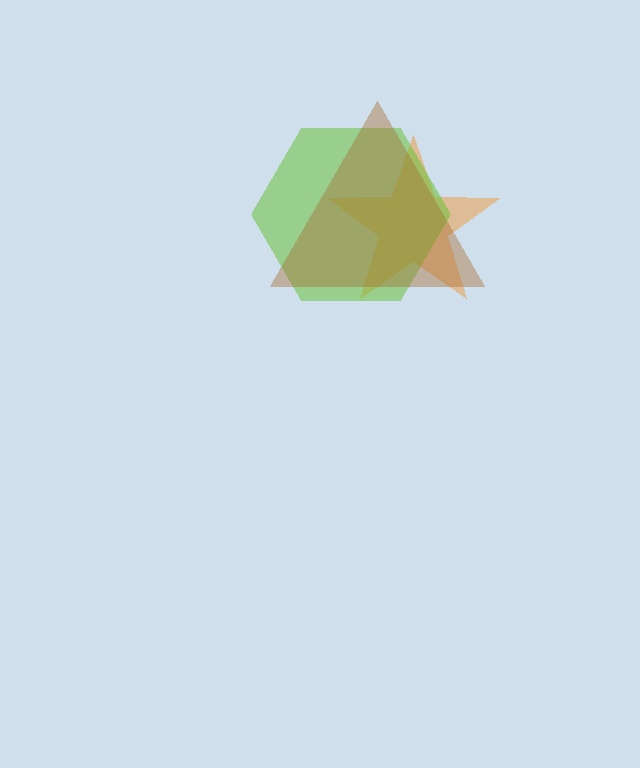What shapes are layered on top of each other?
The layered shapes are: an orange star, a lime hexagon, a brown triangle.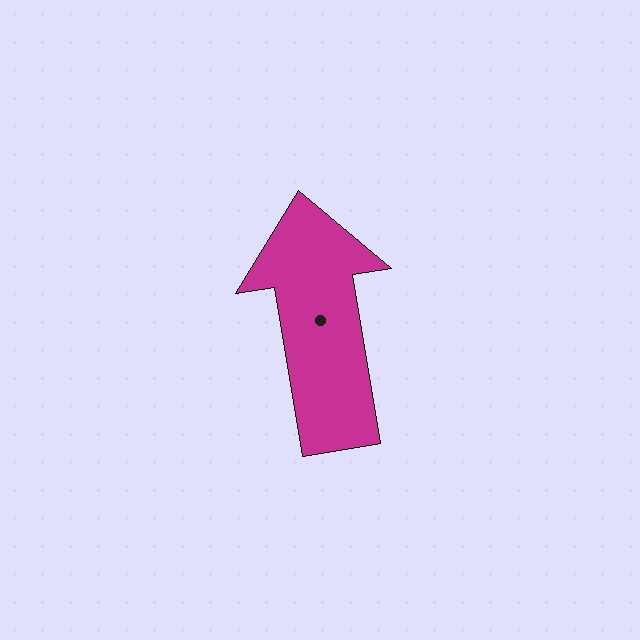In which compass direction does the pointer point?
North.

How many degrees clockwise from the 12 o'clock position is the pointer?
Approximately 351 degrees.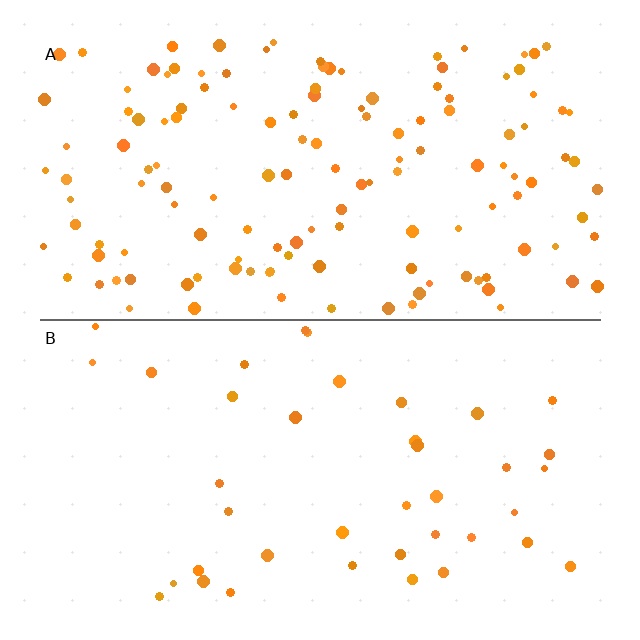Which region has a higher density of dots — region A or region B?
A (the top).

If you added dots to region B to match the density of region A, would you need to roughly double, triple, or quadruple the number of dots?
Approximately triple.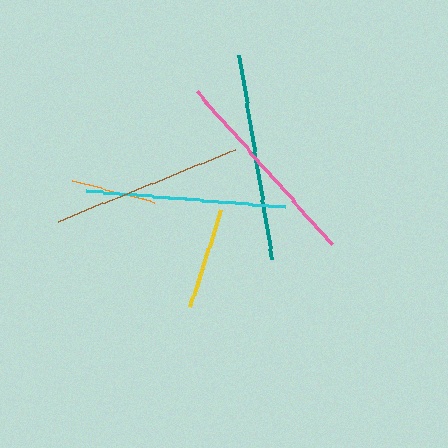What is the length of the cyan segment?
The cyan segment is approximately 200 pixels long.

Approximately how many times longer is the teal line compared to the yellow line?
The teal line is approximately 2.0 times the length of the yellow line.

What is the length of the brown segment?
The brown segment is approximately 190 pixels long.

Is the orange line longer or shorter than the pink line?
The pink line is longer than the orange line.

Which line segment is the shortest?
The orange line is the shortest at approximately 86 pixels.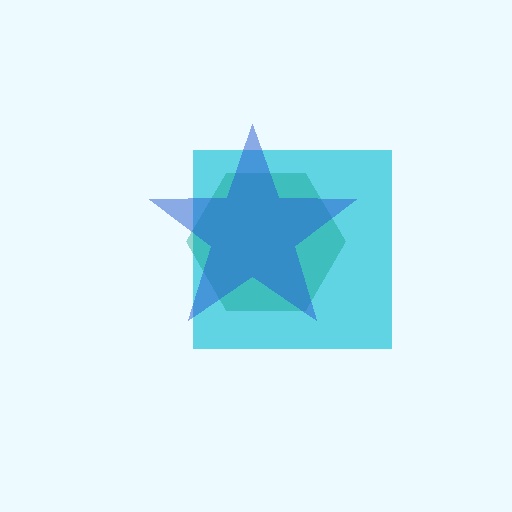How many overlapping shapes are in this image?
There are 3 overlapping shapes in the image.